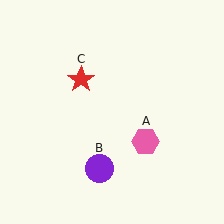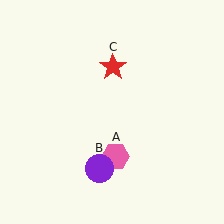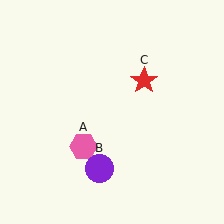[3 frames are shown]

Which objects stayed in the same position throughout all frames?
Purple circle (object B) remained stationary.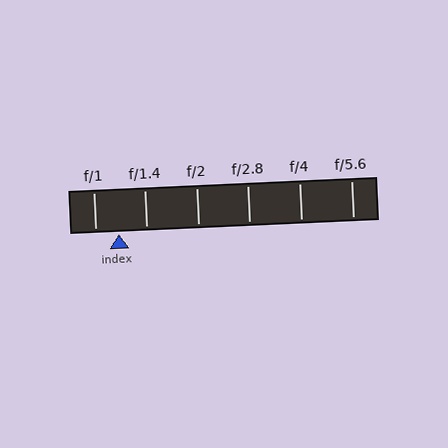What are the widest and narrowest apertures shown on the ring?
The widest aperture shown is f/1 and the narrowest is f/5.6.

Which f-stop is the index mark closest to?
The index mark is closest to f/1.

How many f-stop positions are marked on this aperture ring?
There are 6 f-stop positions marked.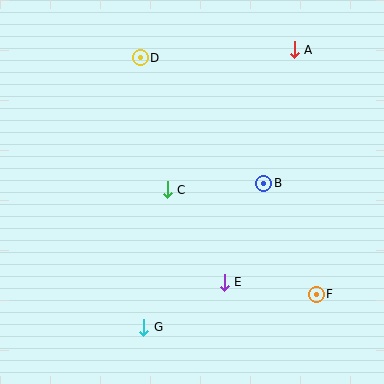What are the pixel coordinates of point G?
Point G is at (144, 327).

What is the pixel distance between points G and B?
The distance between G and B is 187 pixels.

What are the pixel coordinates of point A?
Point A is at (294, 50).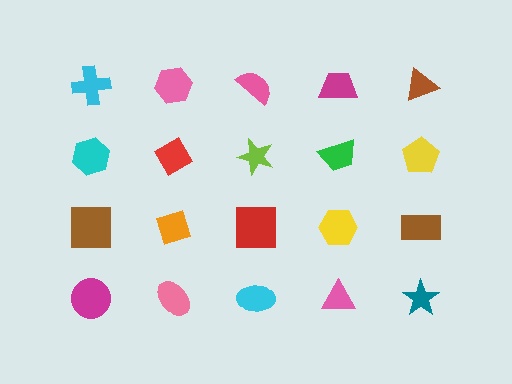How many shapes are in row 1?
5 shapes.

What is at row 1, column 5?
A brown triangle.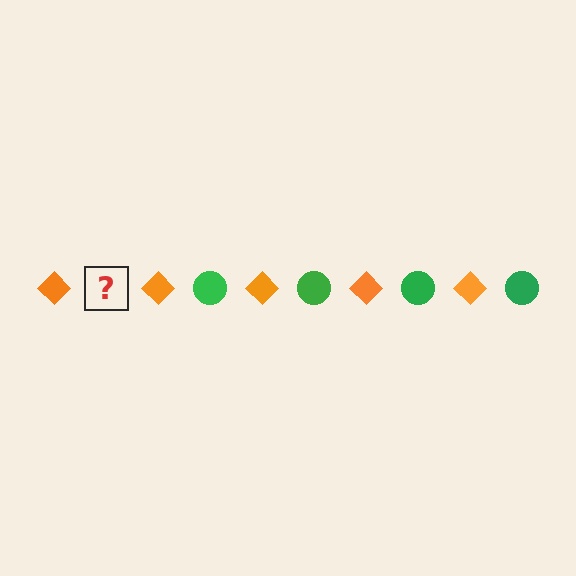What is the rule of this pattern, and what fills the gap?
The rule is that the pattern alternates between orange diamond and green circle. The gap should be filled with a green circle.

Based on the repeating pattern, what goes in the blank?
The blank should be a green circle.